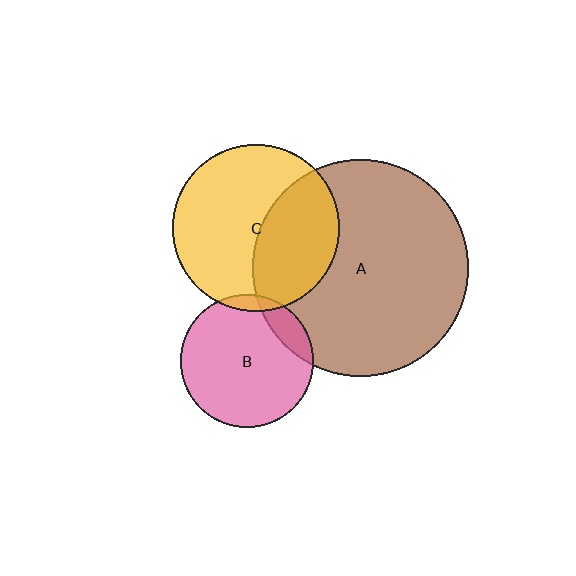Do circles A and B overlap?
Yes.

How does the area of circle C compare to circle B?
Approximately 1.6 times.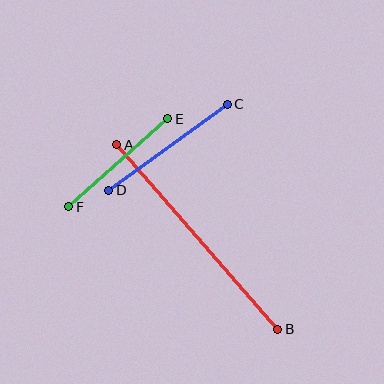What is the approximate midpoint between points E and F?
The midpoint is at approximately (118, 163) pixels.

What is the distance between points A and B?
The distance is approximately 245 pixels.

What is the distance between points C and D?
The distance is approximately 146 pixels.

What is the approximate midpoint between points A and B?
The midpoint is at approximately (197, 237) pixels.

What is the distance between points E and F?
The distance is approximately 132 pixels.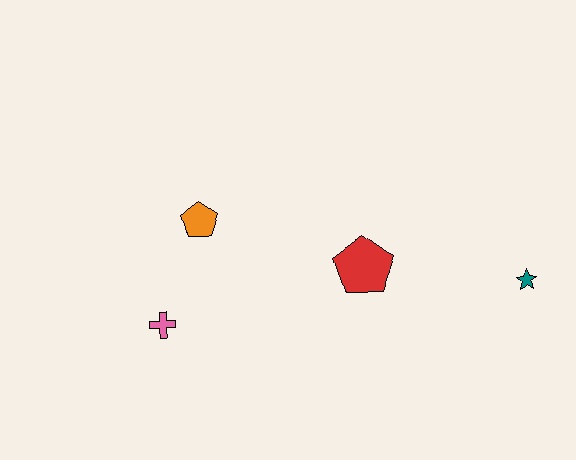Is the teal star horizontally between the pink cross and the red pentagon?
No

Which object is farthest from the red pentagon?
The pink cross is farthest from the red pentagon.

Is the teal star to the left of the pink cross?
No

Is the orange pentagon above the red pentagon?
Yes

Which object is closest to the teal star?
The red pentagon is closest to the teal star.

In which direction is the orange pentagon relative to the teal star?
The orange pentagon is to the left of the teal star.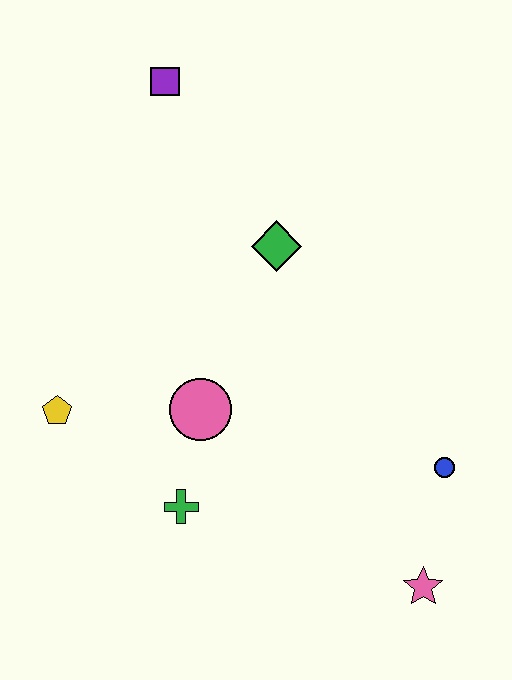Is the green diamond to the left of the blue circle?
Yes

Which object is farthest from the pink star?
The purple square is farthest from the pink star.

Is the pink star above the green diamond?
No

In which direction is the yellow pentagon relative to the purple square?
The yellow pentagon is below the purple square.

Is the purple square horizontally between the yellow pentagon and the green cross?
Yes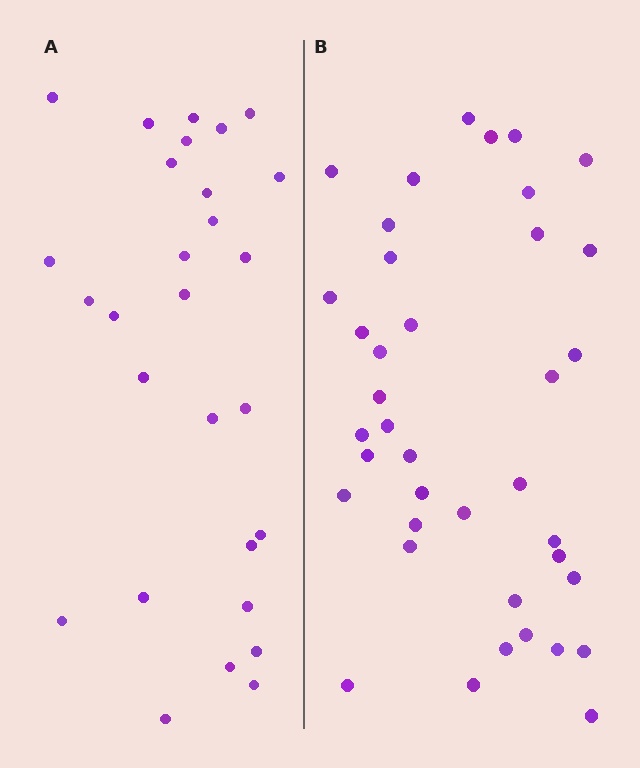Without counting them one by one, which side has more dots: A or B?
Region B (the right region) has more dots.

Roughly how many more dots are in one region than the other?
Region B has roughly 12 or so more dots than region A.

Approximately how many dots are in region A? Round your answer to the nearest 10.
About 30 dots. (The exact count is 28, which rounds to 30.)